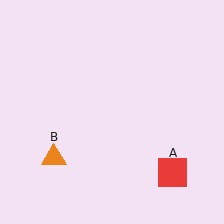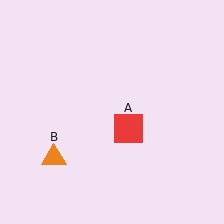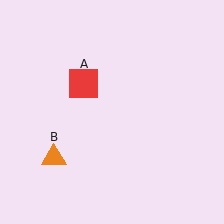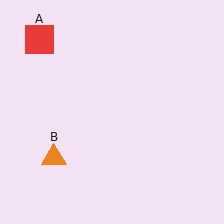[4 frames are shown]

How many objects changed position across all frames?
1 object changed position: red square (object A).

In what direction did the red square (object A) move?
The red square (object A) moved up and to the left.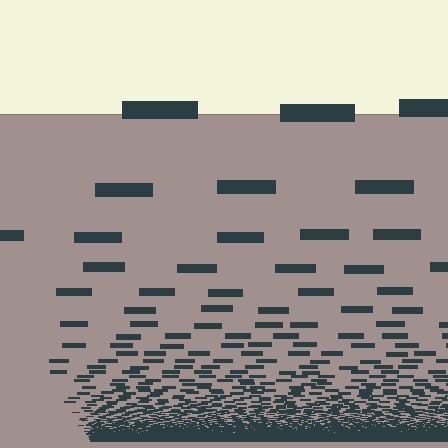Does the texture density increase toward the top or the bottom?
Density increases toward the bottom.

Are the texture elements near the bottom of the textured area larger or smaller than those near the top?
Smaller. The gradient is inverted — elements near the bottom are smaller and denser.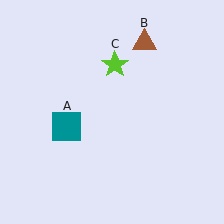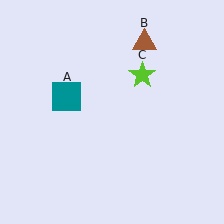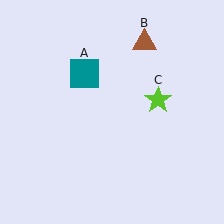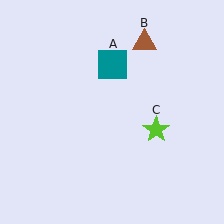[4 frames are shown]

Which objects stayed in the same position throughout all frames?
Brown triangle (object B) remained stationary.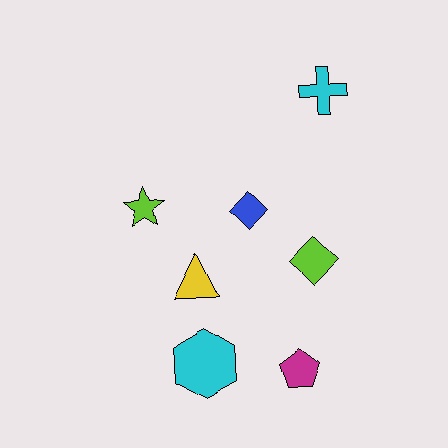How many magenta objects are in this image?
There is 1 magenta object.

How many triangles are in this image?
There is 1 triangle.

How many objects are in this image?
There are 7 objects.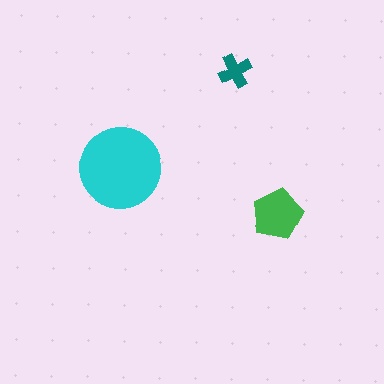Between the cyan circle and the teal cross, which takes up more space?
The cyan circle.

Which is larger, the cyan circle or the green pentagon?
The cyan circle.